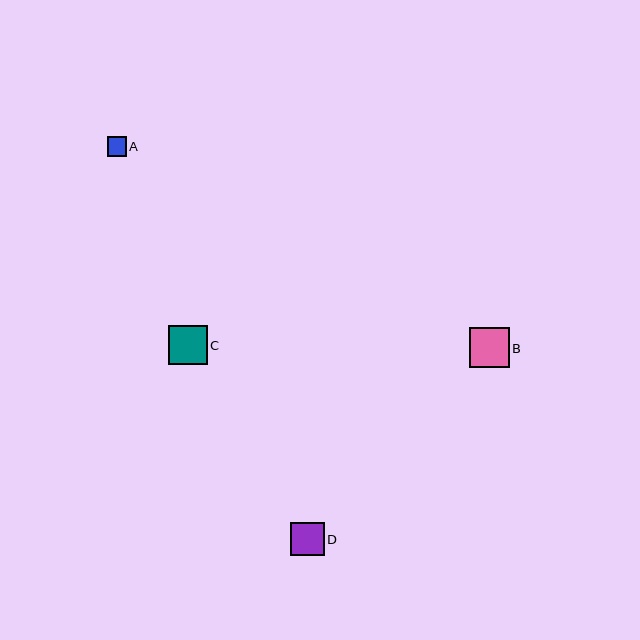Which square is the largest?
Square B is the largest with a size of approximately 40 pixels.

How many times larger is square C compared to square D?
Square C is approximately 1.2 times the size of square D.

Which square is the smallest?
Square A is the smallest with a size of approximately 19 pixels.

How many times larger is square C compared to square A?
Square C is approximately 2.0 times the size of square A.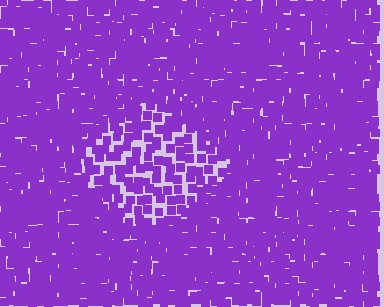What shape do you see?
I see a diamond.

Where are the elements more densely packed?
The elements are more densely packed outside the diamond boundary.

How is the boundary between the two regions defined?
The boundary is defined by a change in element density (approximately 2.0x ratio). All elements are the same color, size, and shape.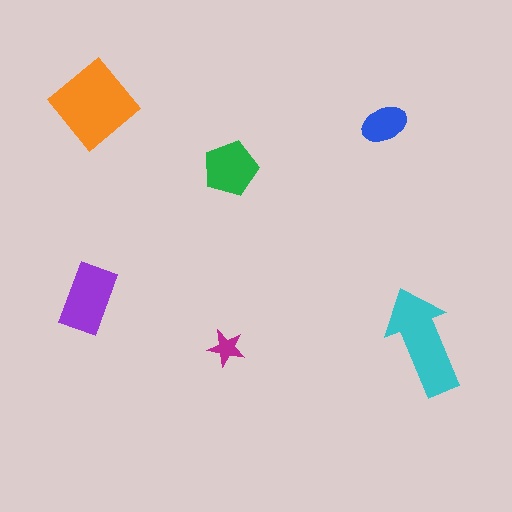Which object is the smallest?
The magenta star.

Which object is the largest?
The orange diamond.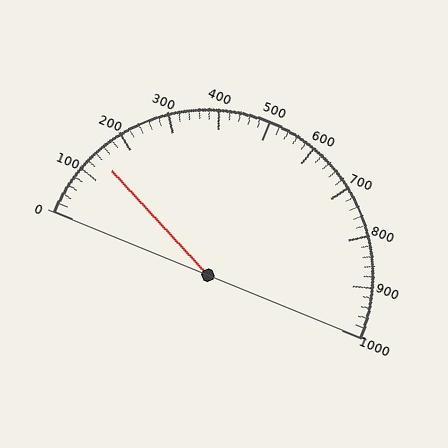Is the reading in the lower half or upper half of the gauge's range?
The reading is in the lower half of the range (0 to 1000).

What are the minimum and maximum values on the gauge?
The gauge ranges from 0 to 1000.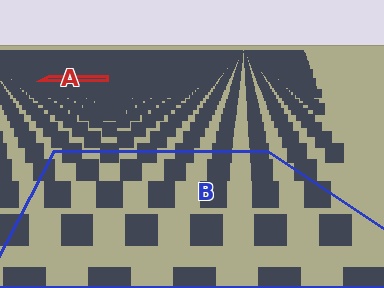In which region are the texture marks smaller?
The texture marks are smaller in region A, because it is farther away.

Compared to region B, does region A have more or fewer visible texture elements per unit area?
Region A has more texture elements per unit area — they are packed more densely because it is farther away.